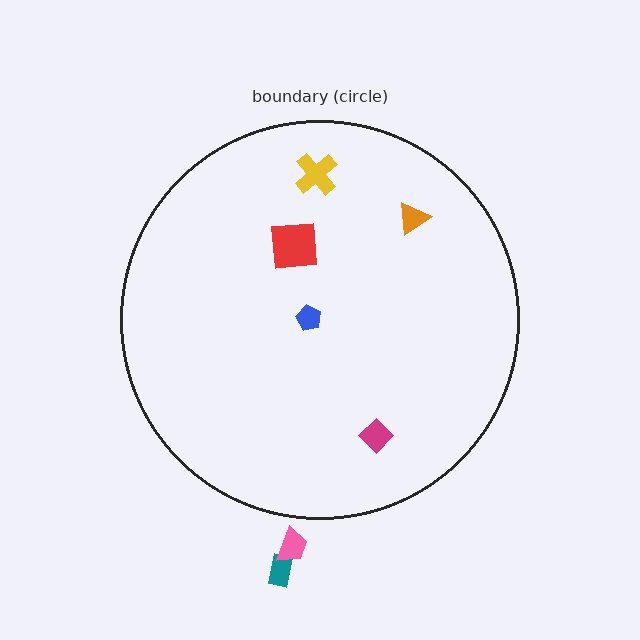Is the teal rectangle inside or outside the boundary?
Outside.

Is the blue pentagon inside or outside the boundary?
Inside.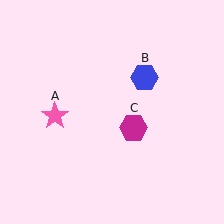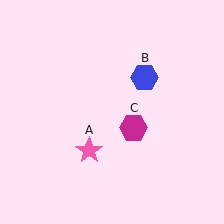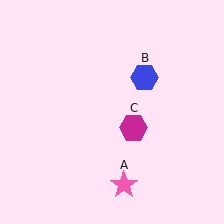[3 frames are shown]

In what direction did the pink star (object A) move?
The pink star (object A) moved down and to the right.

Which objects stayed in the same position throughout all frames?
Blue hexagon (object B) and magenta hexagon (object C) remained stationary.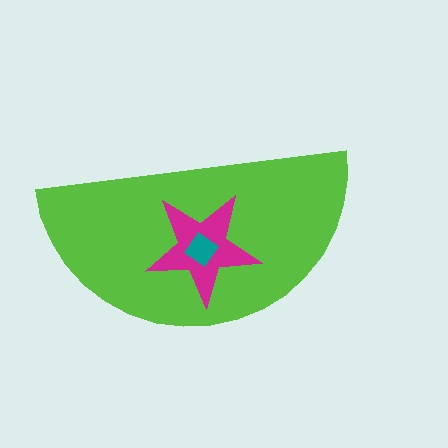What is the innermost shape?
The teal diamond.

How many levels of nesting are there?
3.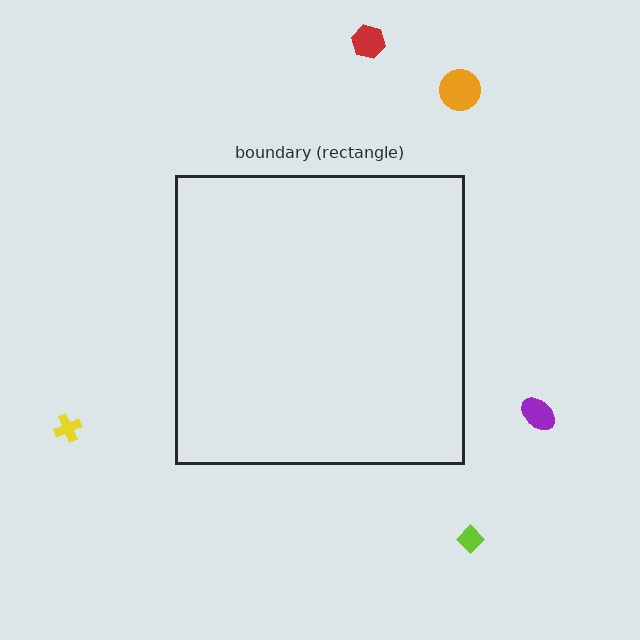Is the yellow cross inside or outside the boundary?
Outside.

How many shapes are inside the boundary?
0 inside, 5 outside.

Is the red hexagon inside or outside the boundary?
Outside.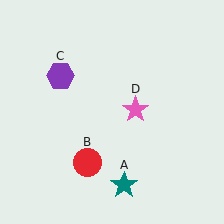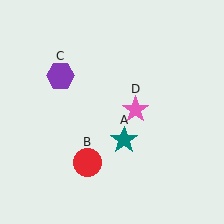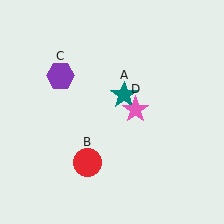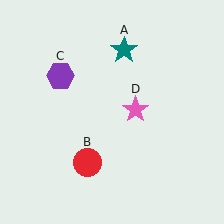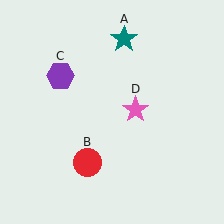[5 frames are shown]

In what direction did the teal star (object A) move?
The teal star (object A) moved up.